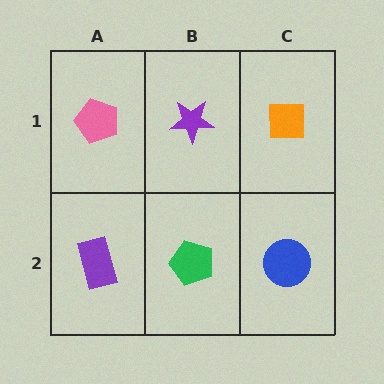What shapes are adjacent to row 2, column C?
An orange square (row 1, column C), a green pentagon (row 2, column B).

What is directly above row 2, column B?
A purple star.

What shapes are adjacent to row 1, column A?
A purple rectangle (row 2, column A), a purple star (row 1, column B).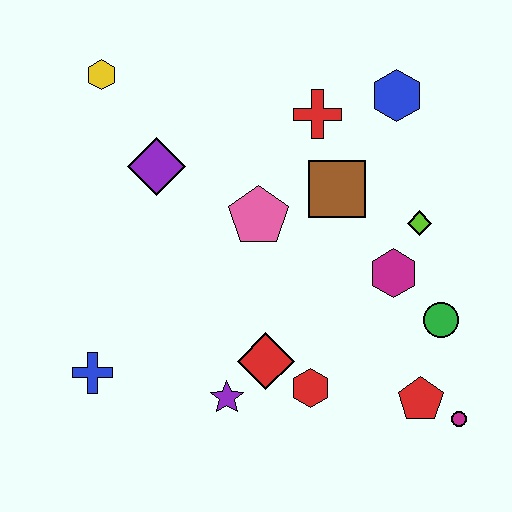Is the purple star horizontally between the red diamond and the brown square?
No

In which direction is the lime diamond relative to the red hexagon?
The lime diamond is above the red hexagon.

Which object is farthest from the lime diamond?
The blue cross is farthest from the lime diamond.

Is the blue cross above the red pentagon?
Yes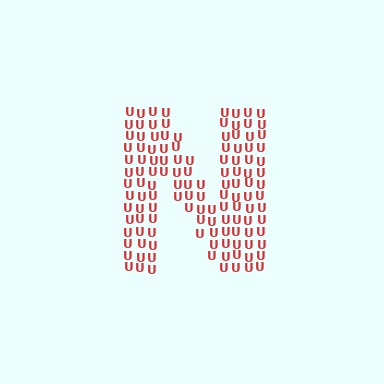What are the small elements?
The small elements are letter U's.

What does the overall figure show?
The overall figure shows the letter N.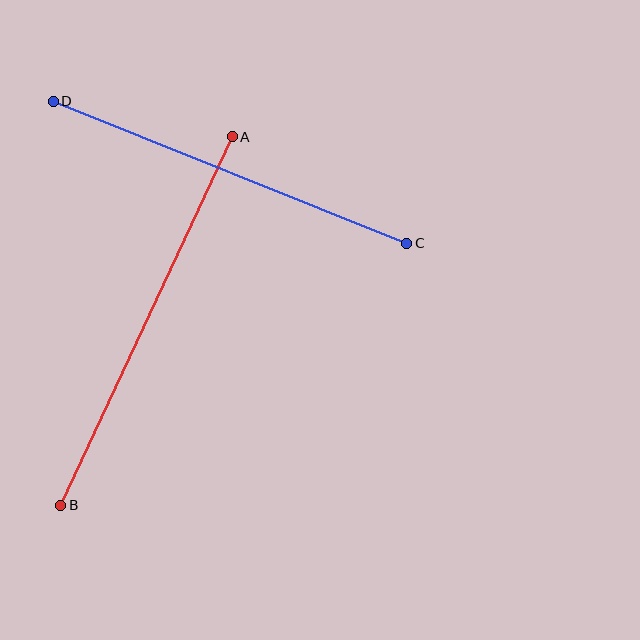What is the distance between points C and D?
The distance is approximately 381 pixels.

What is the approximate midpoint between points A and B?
The midpoint is at approximately (147, 321) pixels.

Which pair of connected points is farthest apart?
Points A and B are farthest apart.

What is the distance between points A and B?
The distance is approximately 406 pixels.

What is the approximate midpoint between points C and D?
The midpoint is at approximately (230, 172) pixels.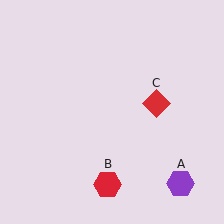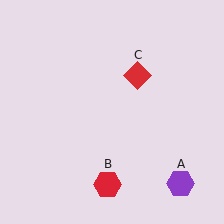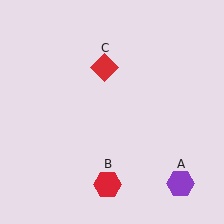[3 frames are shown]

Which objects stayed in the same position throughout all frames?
Purple hexagon (object A) and red hexagon (object B) remained stationary.